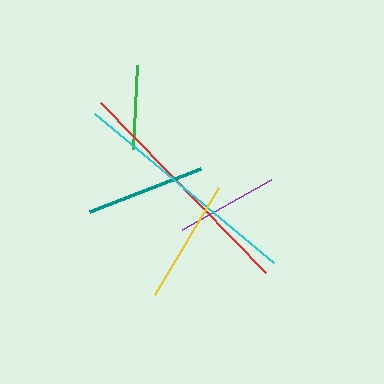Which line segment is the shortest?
The green line is the shortest at approximately 84 pixels.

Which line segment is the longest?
The red line is the longest at approximately 237 pixels.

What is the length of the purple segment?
The purple segment is approximately 103 pixels long.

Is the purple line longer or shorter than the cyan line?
The cyan line is longer than the purple line.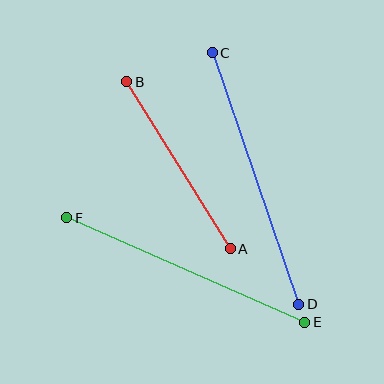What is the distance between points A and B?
The distance is approximately 196 pixels.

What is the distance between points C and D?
The distance is approximately 266 pixels.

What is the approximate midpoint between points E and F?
The midpoint is at approximately (186, 270) pixels.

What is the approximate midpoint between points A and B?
The midpoint is at approximately (178, 165) pixels.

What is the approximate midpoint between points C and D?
The midpoint is at approximately (255, 179) pixels.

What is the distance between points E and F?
The distance is approximately 260 pixels.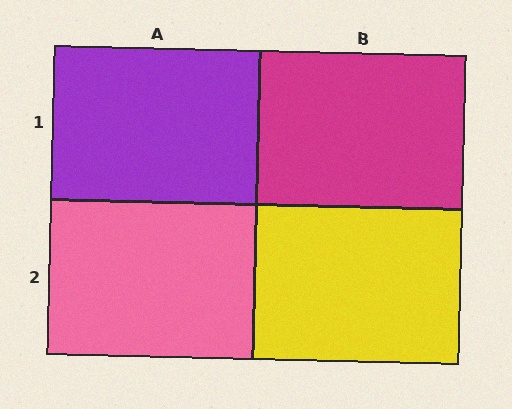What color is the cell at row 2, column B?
Yellow.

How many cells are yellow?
1 cell is yellow.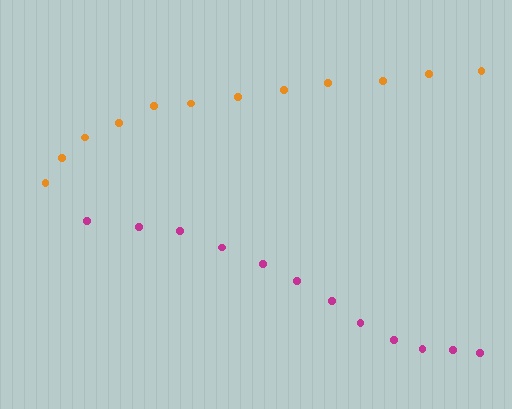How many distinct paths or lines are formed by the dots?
There are 2 distinct paths.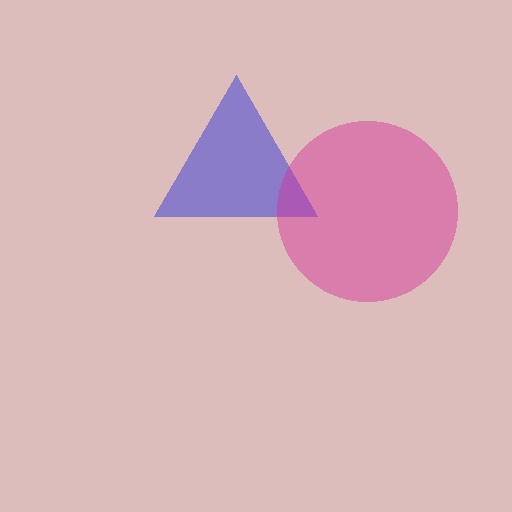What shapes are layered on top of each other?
The layered shapes are: a blue triangle, a magenta circle.